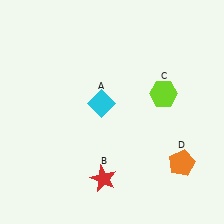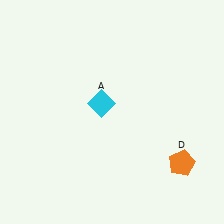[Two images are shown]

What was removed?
The red star (B), the lime hexagon (C) were removed in Image 2.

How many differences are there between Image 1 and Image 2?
There are 2 differences between the two images.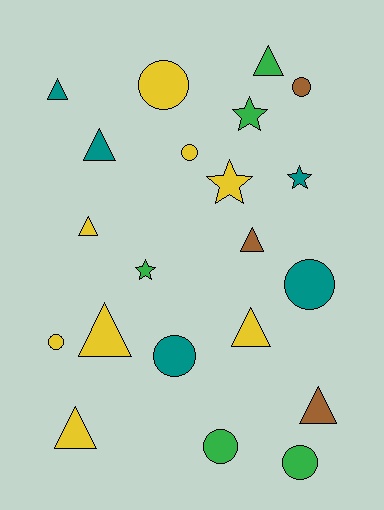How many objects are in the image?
There are 21 objects.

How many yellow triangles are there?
There are 4 yellow triangles.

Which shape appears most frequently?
Triangle, with 9 objects.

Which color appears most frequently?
Yellow, with 8 objects.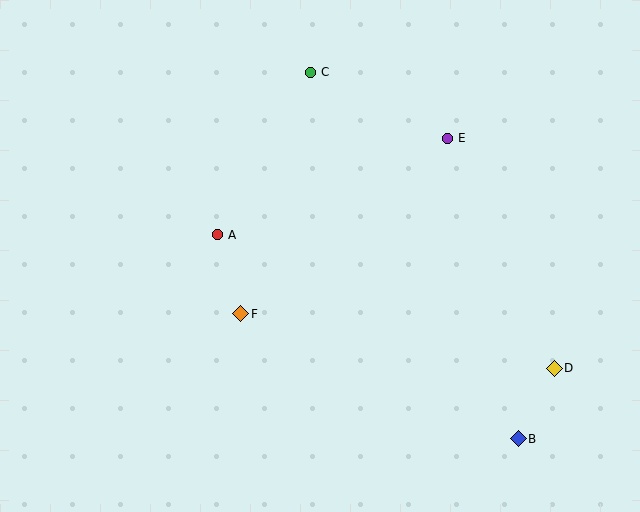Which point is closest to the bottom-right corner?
Point B is closest to the bottom-right corner.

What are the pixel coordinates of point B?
Point B is at (518, 439).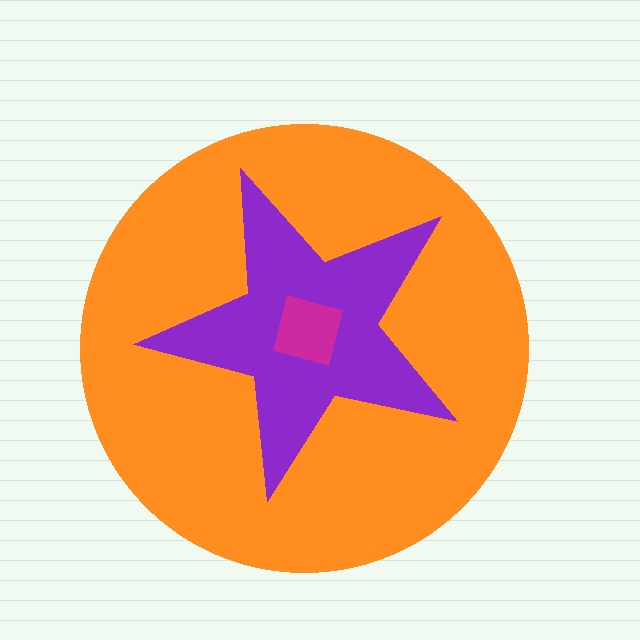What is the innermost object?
The magenta square.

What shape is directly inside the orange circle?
The purple star.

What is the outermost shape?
The orange circle.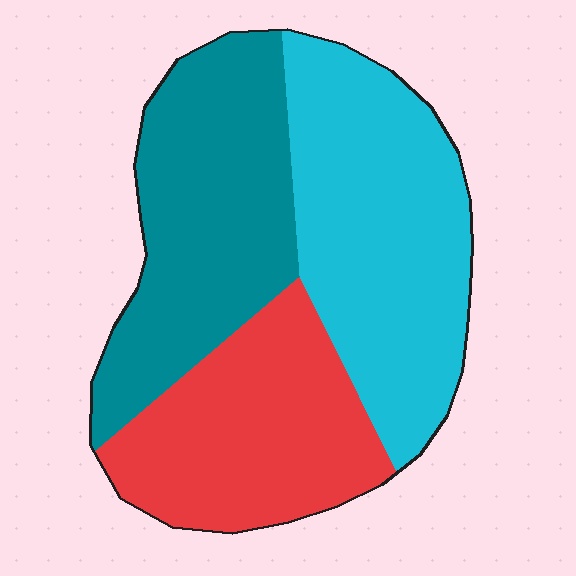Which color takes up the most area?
Cyan, at roughly 40%.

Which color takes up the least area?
Red, at roughly 30%.